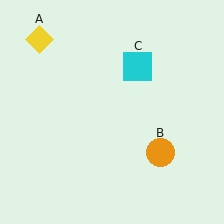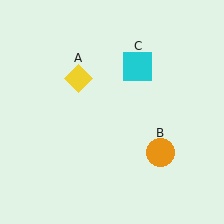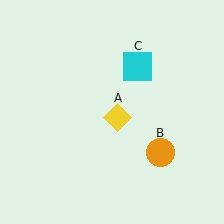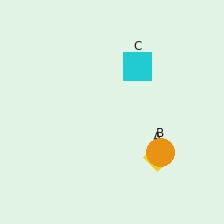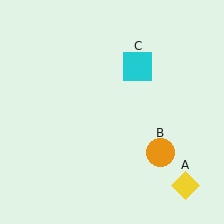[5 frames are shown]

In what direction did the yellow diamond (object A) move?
The yellow diamond (object A) moved down and to the right.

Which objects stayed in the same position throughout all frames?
Orange circle (object B) and cyan square (object C) remained stationary.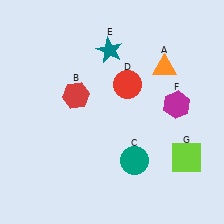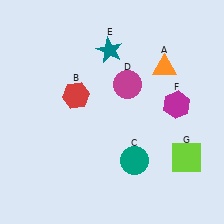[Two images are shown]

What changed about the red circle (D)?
In Image 1, D is red. In Image 2, it changed to magenta.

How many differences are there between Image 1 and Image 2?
There is 1 difference between the two images.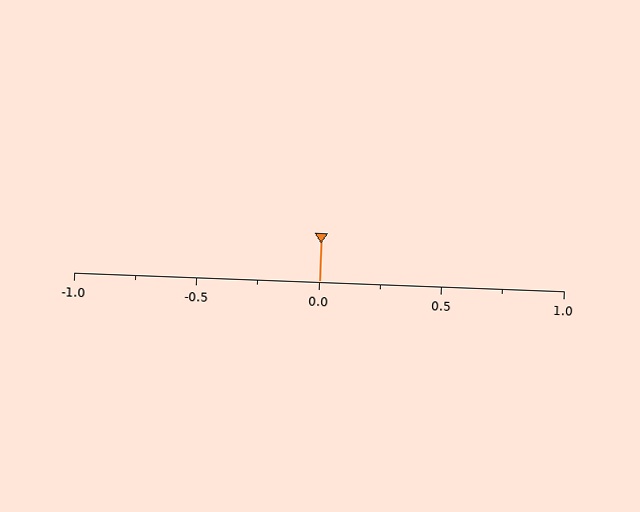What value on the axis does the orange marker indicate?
The marker indicates approximately 0.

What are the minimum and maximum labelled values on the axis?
The axis runs from -1.0 to 1.0.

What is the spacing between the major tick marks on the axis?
The major ticks are spaced 0.5 apart.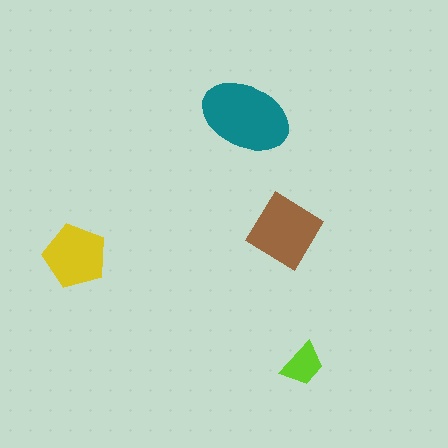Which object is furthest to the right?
The lime trapezoid is rightmost.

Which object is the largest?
The teal ellipse.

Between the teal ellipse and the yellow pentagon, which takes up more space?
The teal ellipse.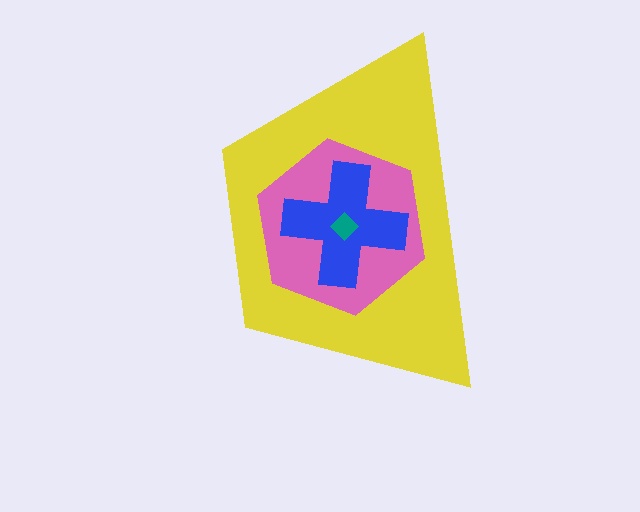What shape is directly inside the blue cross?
The teal diamond.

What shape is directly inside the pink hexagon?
The blue cross.